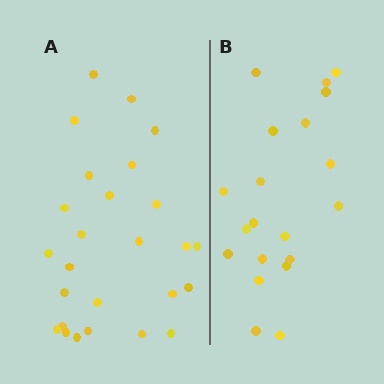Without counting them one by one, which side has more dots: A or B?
Region A (the left region) has more dots.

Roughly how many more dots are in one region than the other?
Region A has about 6 more dots than region B.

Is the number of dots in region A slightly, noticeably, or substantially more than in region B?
Region A has noticeably more, but not dramatically so. The ratio is roughly 1.3 to 1.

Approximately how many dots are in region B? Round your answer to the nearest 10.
About 20 dots.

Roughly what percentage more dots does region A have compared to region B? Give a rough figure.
About 30% more.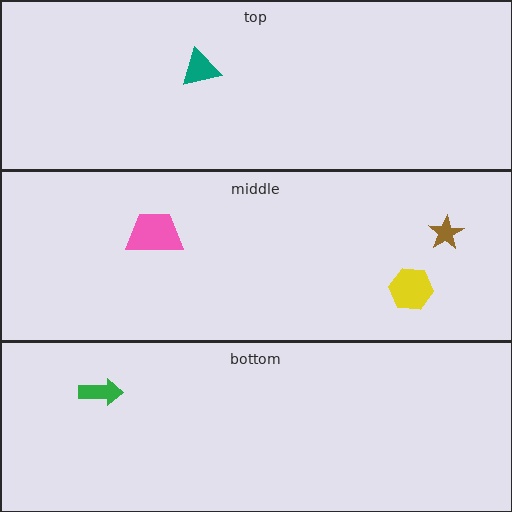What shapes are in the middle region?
The yellow hexagon, the pink trapezoid, the brown star.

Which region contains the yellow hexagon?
The middle region.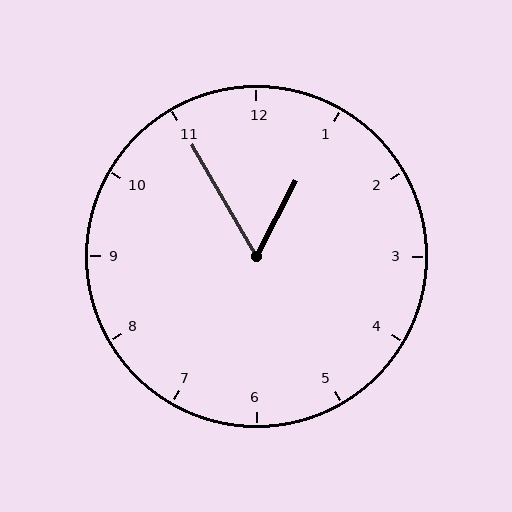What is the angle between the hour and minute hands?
Approximately 58 degrees.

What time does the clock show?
12:55.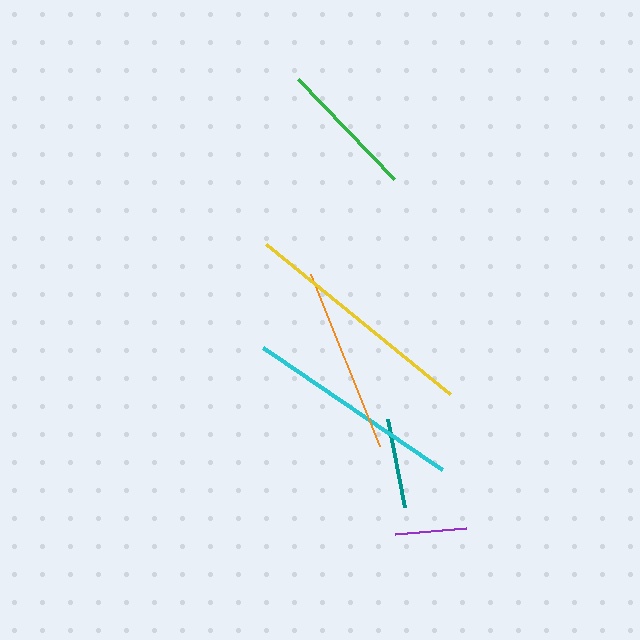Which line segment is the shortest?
The purple line is the shortest at approximately 71 pixels.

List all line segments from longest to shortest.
From longest to shortest: yellow, cyan, orange, green, teal, purple.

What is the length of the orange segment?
The orange segment is approximately 185 pixels long.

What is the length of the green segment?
The green segment is approximately 139 pixels long.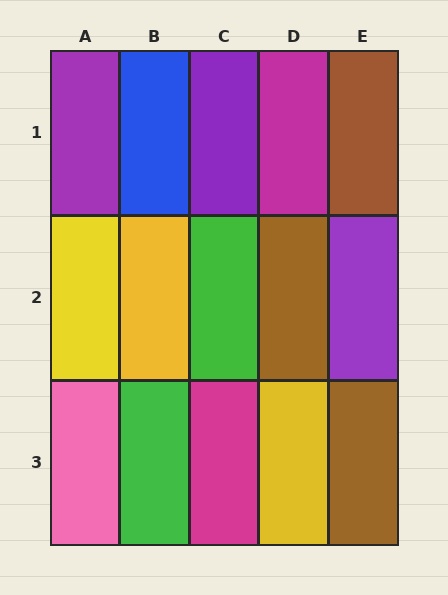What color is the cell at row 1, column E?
Brown.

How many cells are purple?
3 cells are purple.